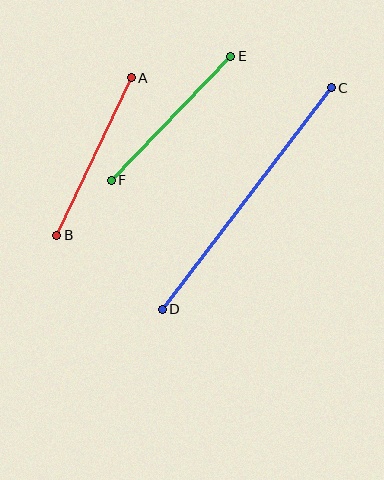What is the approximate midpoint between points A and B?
The midpoint is at approximately (94, 156) pixels.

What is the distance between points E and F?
The distance is approximately 172 pixels.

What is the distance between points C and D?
The distance is approximately 279 pixels.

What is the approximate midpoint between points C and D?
The midpoint is at approximately (247, 198) pixels.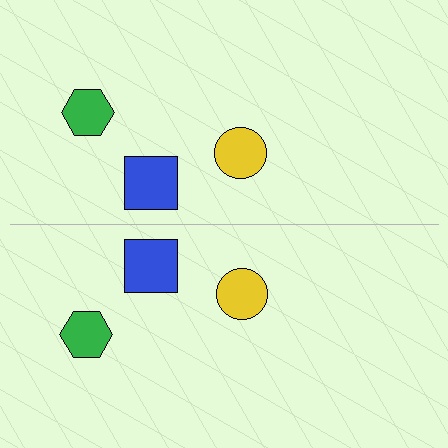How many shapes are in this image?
There are 6 shapes in this image.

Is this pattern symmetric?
Yes, this pattern has bilateral (reflection) symmetry.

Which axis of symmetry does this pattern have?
The pattern has a horizontal axis of symmetry running through the center of the image.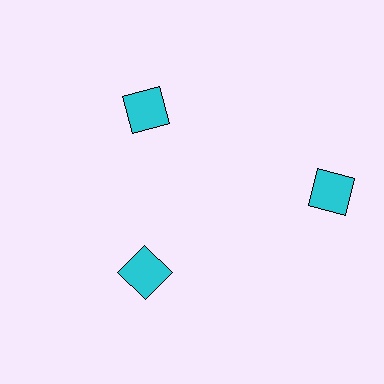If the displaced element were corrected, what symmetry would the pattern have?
It would have 3-fold rotational symmetry — the pattern would map onto itself every 120 degrees.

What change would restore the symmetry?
The symmetry would be restored by moving it inward, back onto the ring so that all 3 squares sit at equal angles and equal distance from the center.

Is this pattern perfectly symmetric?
No. The 3 cyan squares are arranged in a ring, but one element near the 3 o'clock position is pushed outward from the center, breaking the 3-fold rotational symmetry.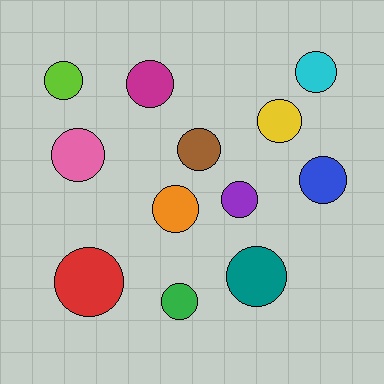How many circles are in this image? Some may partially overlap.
There are 12 circles.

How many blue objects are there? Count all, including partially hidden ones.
There is 1 blue object.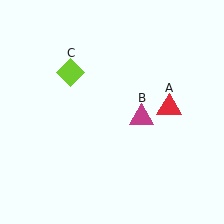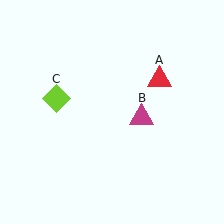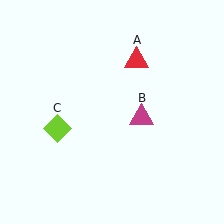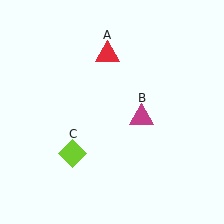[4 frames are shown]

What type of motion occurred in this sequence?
The red triangle (object A), lime diamond (object C) rotated counterclockwise around the center of the scene.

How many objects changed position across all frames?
2 objects changed position: red triangle (object A), lime diamond (object C).